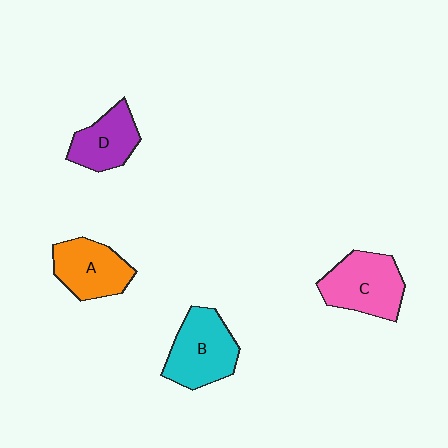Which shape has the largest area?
Shape C (pink).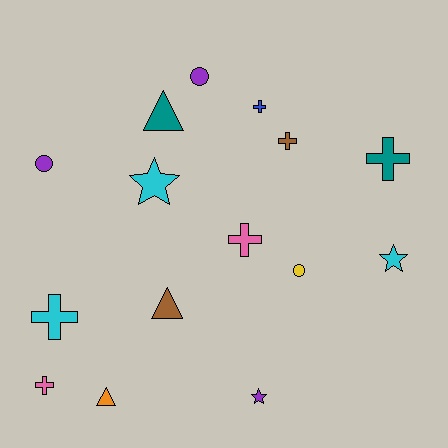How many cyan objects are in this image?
There are 3 cyan objects.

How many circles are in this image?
There are 3 circles.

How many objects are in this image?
There are 15 objects.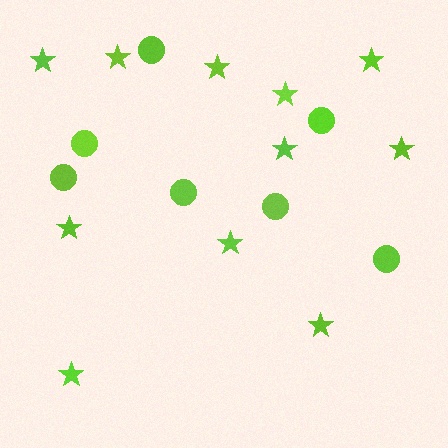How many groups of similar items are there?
There are 2 groups: one group of circles (7) and one group of stars (11).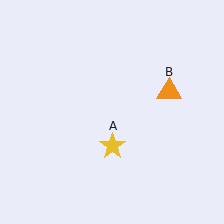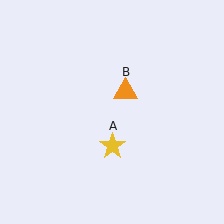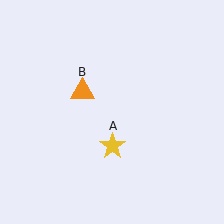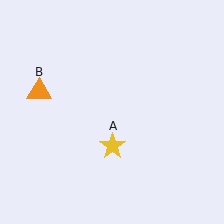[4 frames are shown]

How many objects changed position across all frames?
1 object changed position: orange triangle (object B).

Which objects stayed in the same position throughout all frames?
Yellow star (object A) remained stationary.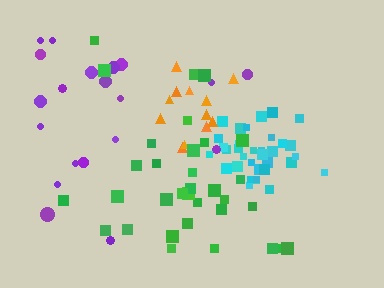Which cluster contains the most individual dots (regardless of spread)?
Cyan (34).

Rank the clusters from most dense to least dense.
cyan, orange, green, purple.